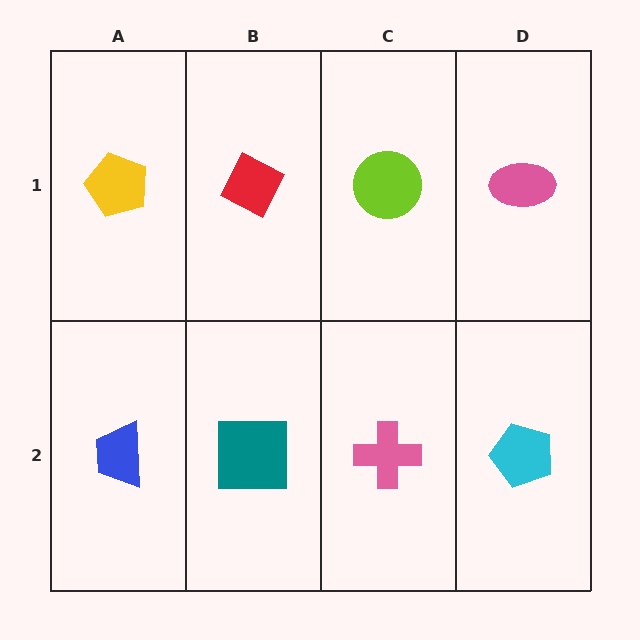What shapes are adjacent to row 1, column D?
A cyan pentagon (row 2, column D), a lime circle (row 1, column C).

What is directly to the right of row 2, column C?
A cyan pentagon.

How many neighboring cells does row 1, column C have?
3.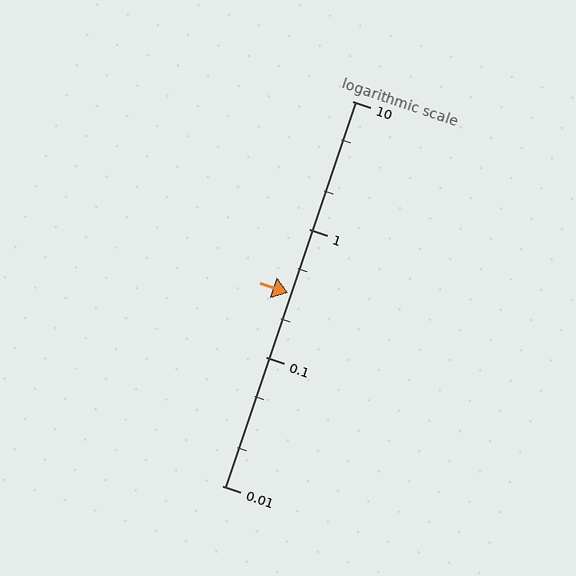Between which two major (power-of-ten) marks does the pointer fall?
The pointer is between 0.1 and 1.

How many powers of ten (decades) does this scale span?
The scale spans 3 decades, from 0.01 to 10.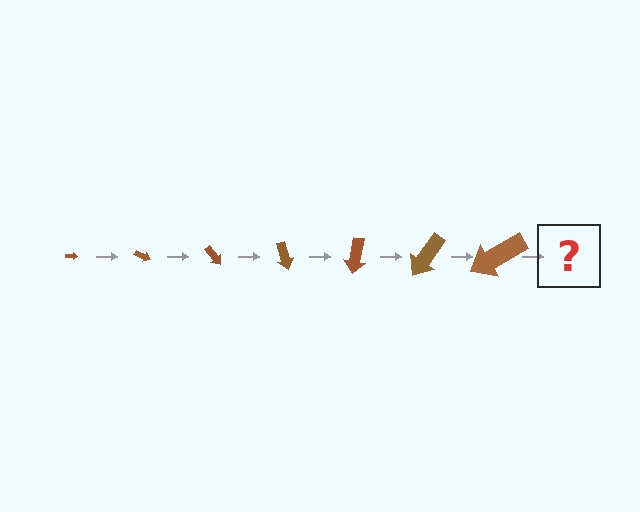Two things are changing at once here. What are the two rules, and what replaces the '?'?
The two rules are that the arrow grows larger each step and it rotates 25 degrees each step. The '?' should be an arrow, larger than the previous one and rotated 175 degrees from the start.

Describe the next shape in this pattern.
It should be an arrow, larger than the previous one and rotated 175 degrees from the start.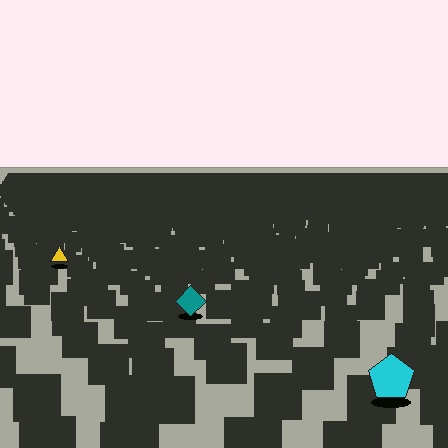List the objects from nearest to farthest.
From nearest to farthest: the cyan pentagon, the teal diamond, the yellow triangle.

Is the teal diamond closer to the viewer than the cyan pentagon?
No. The cyan pentagon is closer — you can tell from the texture gradient: the ground texture is coarser near it.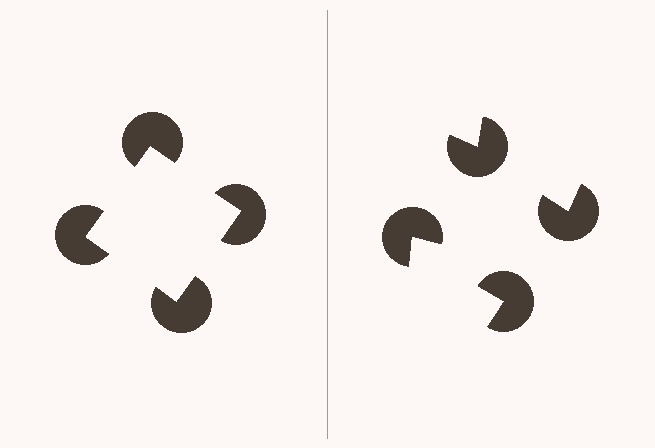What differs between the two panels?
The pac-man discs are positioned identically on both sides; only the wedge orientations differ. On the left they align to a square; on the right they are misaligned.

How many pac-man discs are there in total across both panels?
8 — 4 on each side.